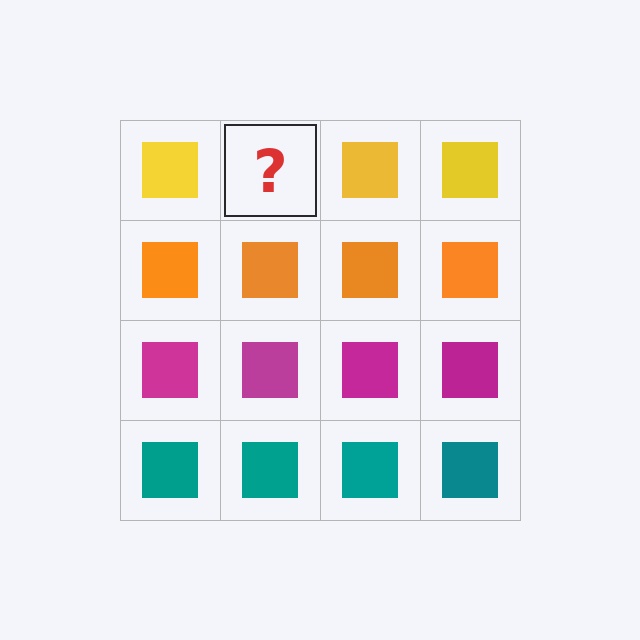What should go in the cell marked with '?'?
The missing cell should contain a yellow square.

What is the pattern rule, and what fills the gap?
The rule is that each row has a consistent color. The gap should be filled with a yellow square.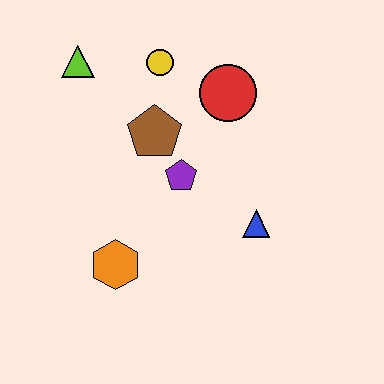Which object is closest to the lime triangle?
The yellow circle is closest to the lime triangle.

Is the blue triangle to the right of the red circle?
Yes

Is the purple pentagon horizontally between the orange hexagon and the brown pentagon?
No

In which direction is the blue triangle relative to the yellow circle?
The blue triangle is below the yellow circle.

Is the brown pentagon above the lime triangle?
No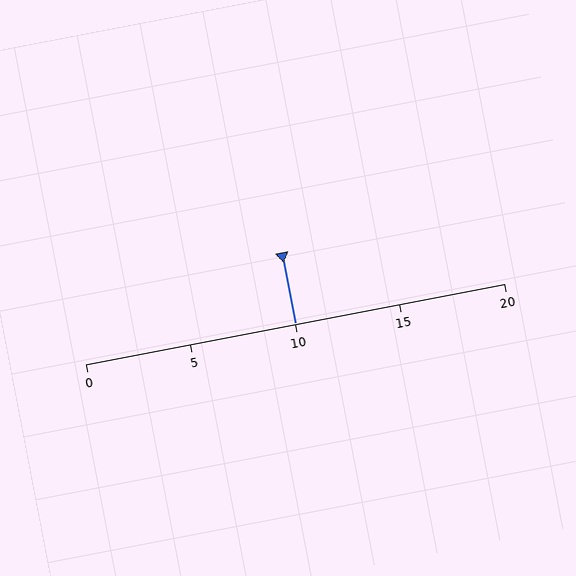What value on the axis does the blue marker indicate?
The marker indicates approximately 10.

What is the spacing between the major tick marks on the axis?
The major ticks are spaced 5 apart.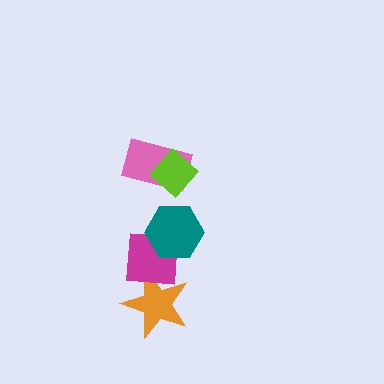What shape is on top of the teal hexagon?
The pink rectangle is on top of the teal hexagon.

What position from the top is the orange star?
The orange star is 5th from the top.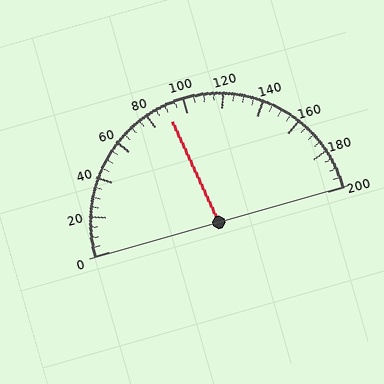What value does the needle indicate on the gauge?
The needle indicates approximately 90.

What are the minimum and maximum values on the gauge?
The gauge ranges from 0 to 200.